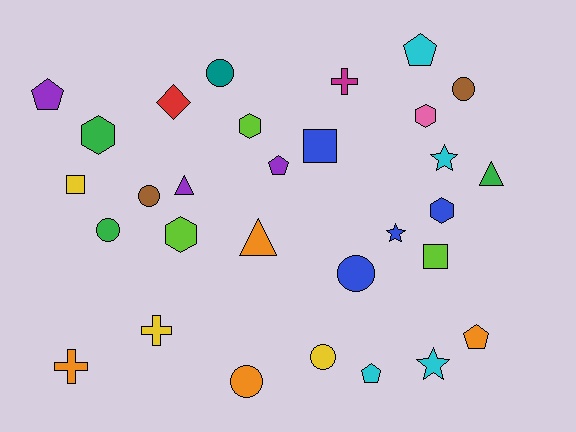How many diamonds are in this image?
There is 1 diamond.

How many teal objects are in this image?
There is 1 teal object.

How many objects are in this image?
There are 30 objects.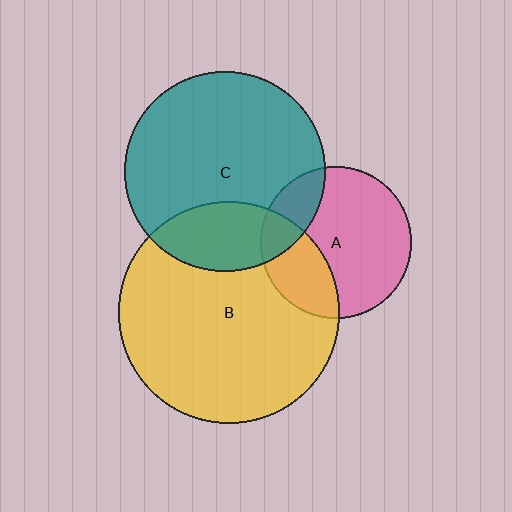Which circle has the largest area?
Circle B (yellow).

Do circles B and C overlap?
Yes.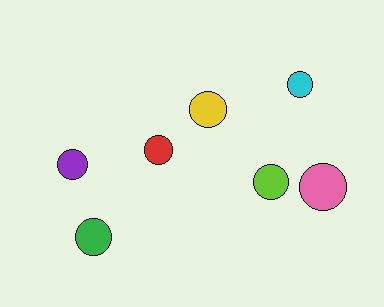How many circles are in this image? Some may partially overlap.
There are 7 circles.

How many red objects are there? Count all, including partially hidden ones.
There is 1 red object.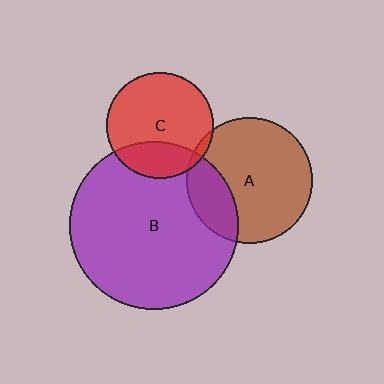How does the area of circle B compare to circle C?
Approximately 2.5 times.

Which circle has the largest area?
Circle B (purple).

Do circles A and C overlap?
Yes.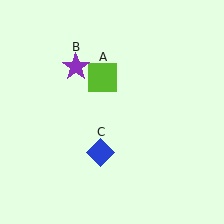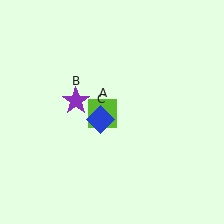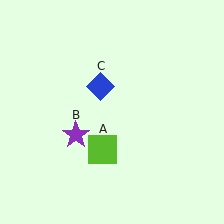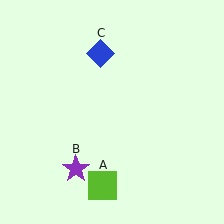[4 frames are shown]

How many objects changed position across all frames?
3 objects changed position: lime square (object A), purple star (object B), blue diamond (object C).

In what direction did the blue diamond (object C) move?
The blue diamond (object C) moved up.